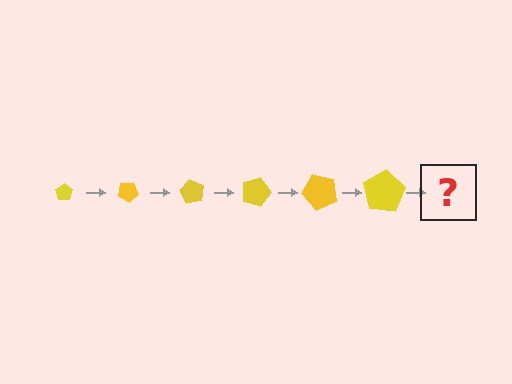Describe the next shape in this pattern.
It should be a pentagon, larger than the previous one and rotated 180 degrees from the start.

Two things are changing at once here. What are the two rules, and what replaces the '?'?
The two rules are that the pentagon grows larger each step and it rotates 30 degrees each step. The '?' should be a pentagon, larger than the previous one and rotated 180 degrees from the start.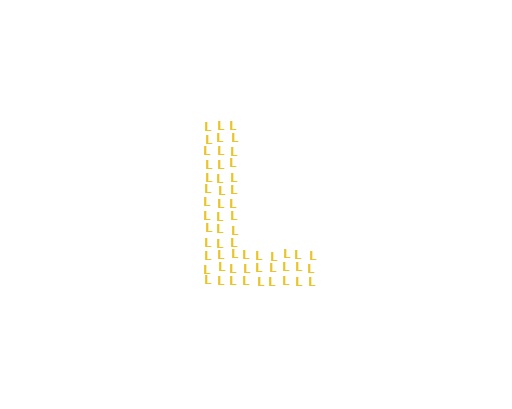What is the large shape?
The large shape is the letter L.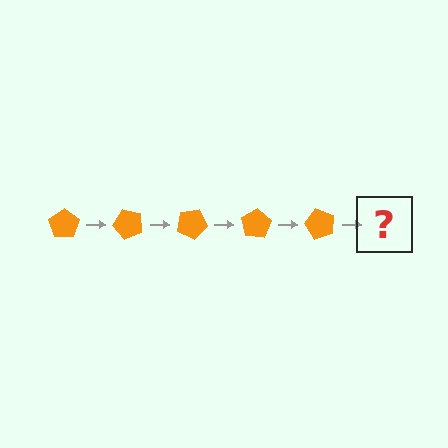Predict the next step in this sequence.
The next step is an orange pentagon rotated 250 degrees.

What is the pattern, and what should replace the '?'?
The pattern is that the pentagon rotates 50 degrees each step. The '?' should be an orange pentagon rotated 250 degrees.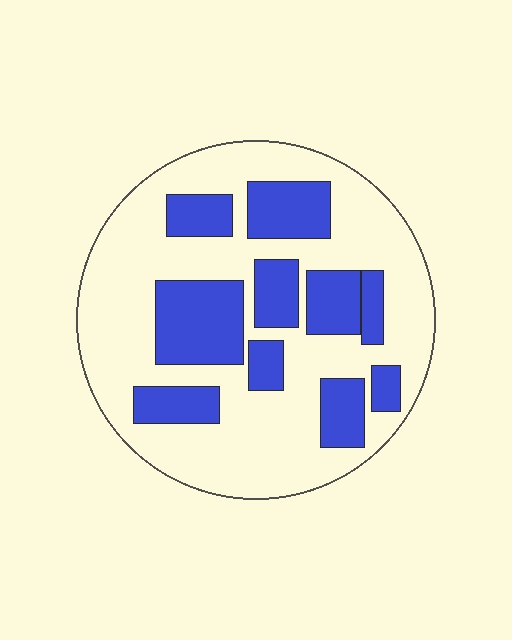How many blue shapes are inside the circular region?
10.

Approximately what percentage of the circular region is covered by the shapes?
Approximately 35%.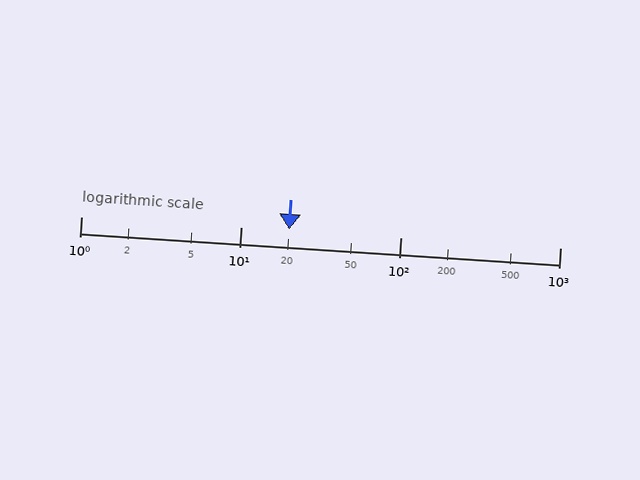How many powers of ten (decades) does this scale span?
The scale spans 3 decades, from 1 to 1000.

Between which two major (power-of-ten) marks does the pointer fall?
The pointer is between 10 and 100.